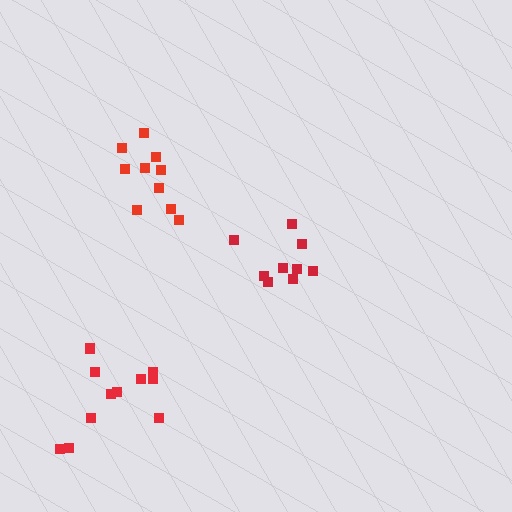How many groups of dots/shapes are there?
There are 3 groups.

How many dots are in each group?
Group 1: 10 dots, Group 2: 9 dots, Group 3: 11 dots (30 total).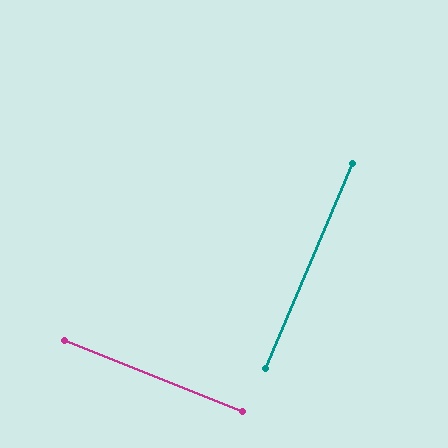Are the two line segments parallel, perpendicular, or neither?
Perpendicular — they meet at approximately 89°.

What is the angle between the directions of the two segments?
Approximately 89 degrees.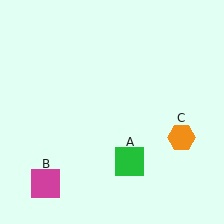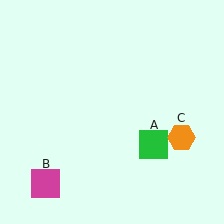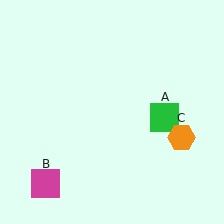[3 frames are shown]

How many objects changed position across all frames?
1 object changed position: green square (object A).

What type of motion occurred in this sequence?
The green square (object A) rotated counterclockwise around the center of the scene.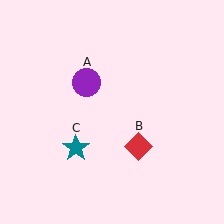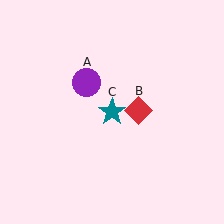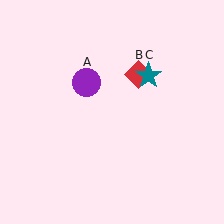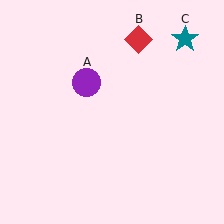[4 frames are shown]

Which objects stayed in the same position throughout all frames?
Purple circle (object A) remained stationary.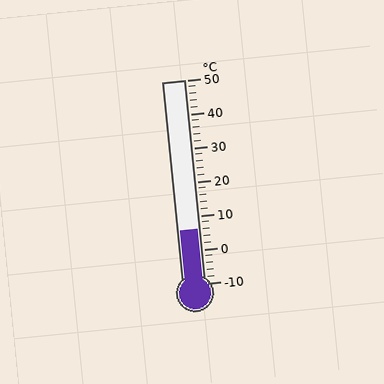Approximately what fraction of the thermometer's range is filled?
The thermometer is filled to approximately 25% of its range.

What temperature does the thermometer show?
The thermometer shows approximately 6°C.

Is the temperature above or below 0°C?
The temperature is above 0°C.